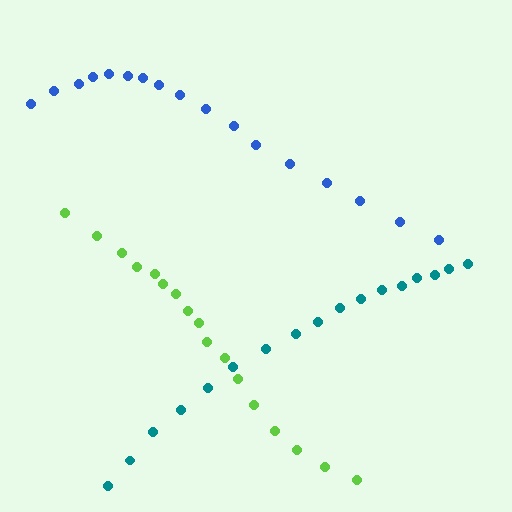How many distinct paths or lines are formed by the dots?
There are 3 distinct paths.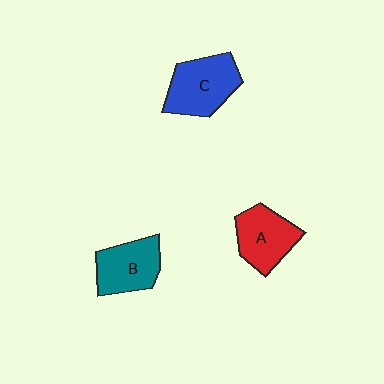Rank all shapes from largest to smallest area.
From largest to smallest: C (blue), A (red), B (teal).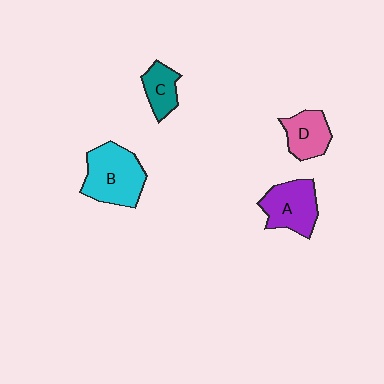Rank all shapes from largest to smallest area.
From largest to smallest: B (cyan), A (purple), D (pink), C (teal).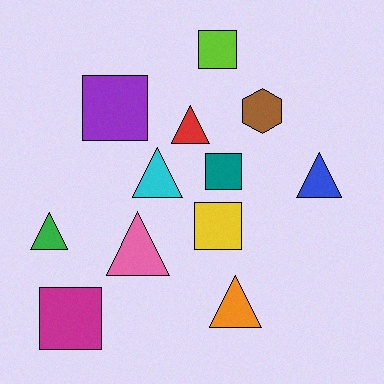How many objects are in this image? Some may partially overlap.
There are 12 objects.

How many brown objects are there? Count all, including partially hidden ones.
There is 1 brown object.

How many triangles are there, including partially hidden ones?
There are 6 triangles.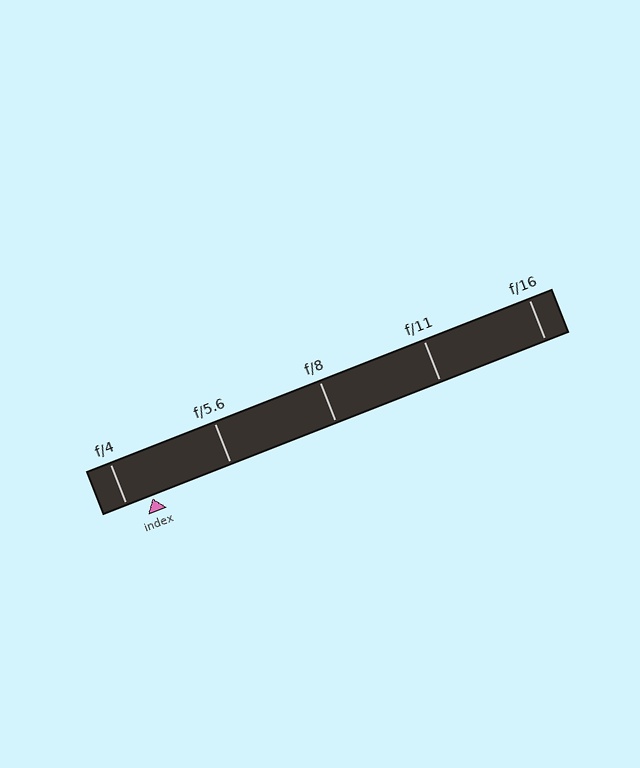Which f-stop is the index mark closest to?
The index mark is closest to f/4.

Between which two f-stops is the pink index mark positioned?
The index mark is between f/4 and f/5.6.